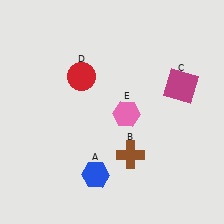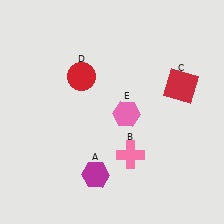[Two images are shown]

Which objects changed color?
A changed from blue to magenta. B changed from brown to pink. C changed from magenta to red.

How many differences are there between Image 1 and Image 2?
There are 3 differences between the two images.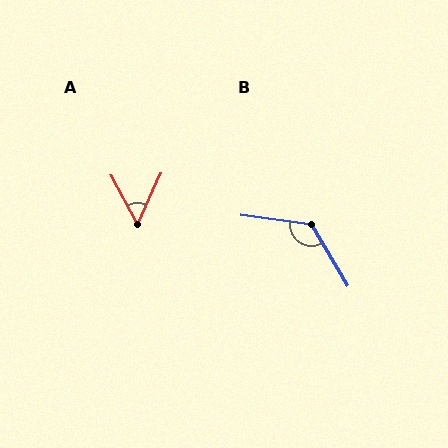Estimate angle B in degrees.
Approximately 129 degrees.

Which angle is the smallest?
A, at approximately 53 degrees.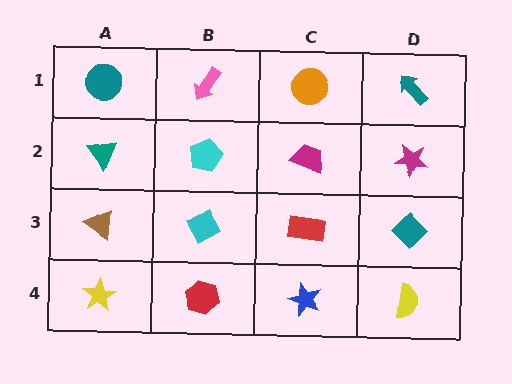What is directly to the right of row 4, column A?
A red hexagon.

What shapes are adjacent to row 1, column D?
A magenta star (row 2, column D), an orange circle (row 1, column C).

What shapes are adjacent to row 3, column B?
A cyan pentagon (row 2, column B), a red hexagon (row 4, column B), a brown triangle (row 3, column A), a red rectangle (row 3, column C).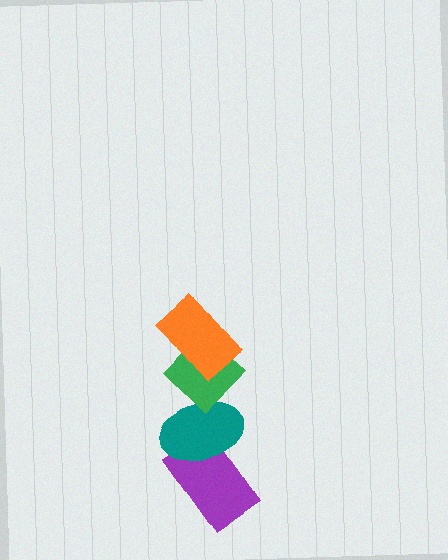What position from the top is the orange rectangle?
The orange rectangle is 1st from the top.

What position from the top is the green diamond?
The green diamond is 2nd from the top.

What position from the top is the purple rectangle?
The purple rectangle is 4th from the top.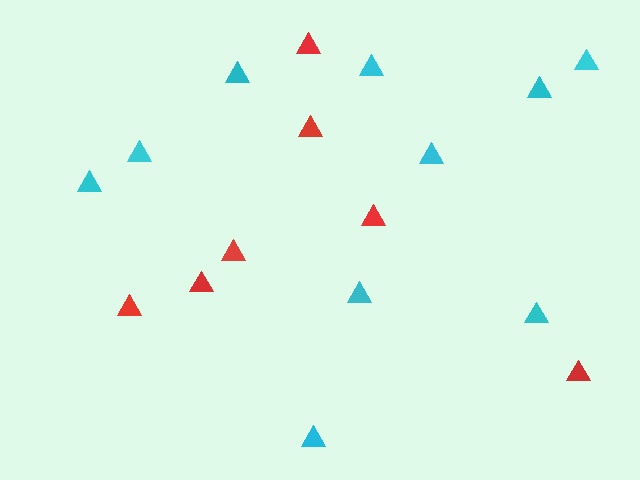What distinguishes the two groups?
There are 2 groups: one group of red triangles (7) and one group of cyan triangles (10).